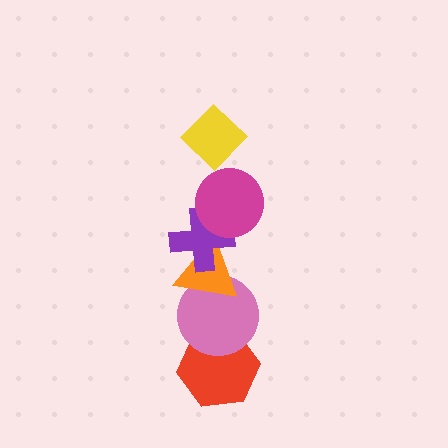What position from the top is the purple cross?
The purple cross is 3rd from the top.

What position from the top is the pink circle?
The pink circle is 5th from the top.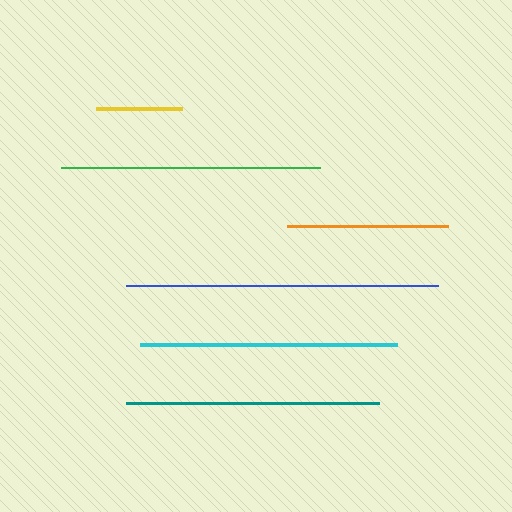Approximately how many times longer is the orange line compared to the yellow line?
The orange line is approximately 1.9 times the length of the yellow line.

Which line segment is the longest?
The blue line is the longest at approximately 313 pixels.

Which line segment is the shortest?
The yellow line is the shortest at approximately 86 pixels.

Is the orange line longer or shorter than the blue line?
The blue line is longer than the orange line.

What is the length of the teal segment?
The teal segment is approximately 253 pixels long.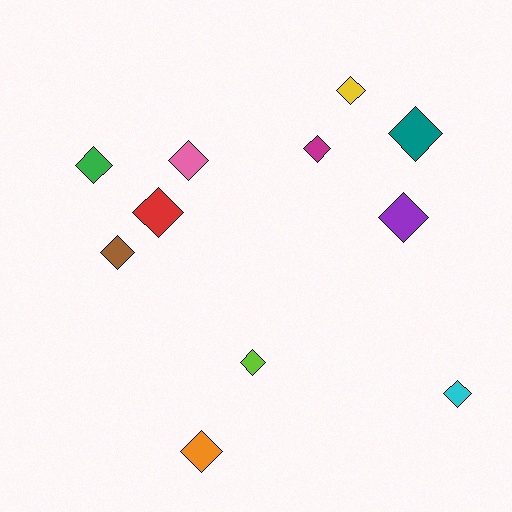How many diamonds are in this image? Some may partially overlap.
There are 11 diamonds.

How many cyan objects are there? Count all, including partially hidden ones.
There is 1 cyan object.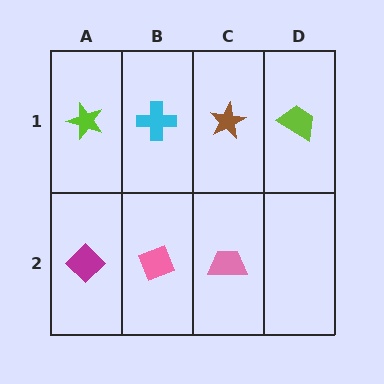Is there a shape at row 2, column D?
No, that cell is empty.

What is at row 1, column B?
A cyan cross.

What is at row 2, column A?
A magenta diamond.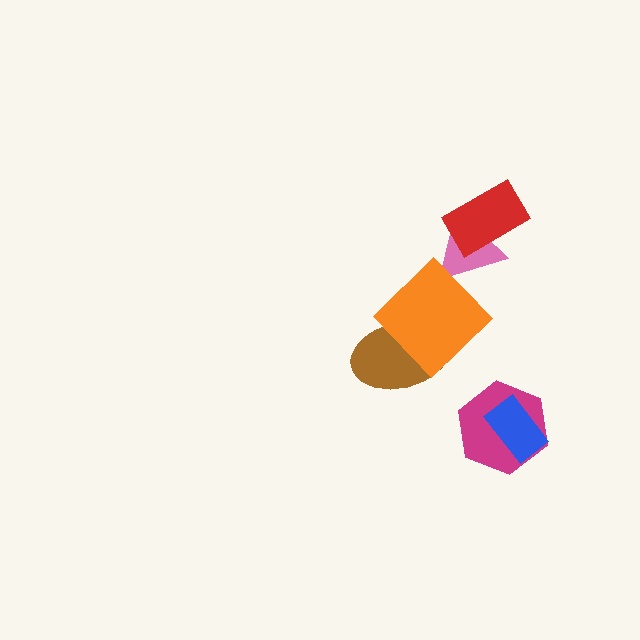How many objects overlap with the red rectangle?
1 object overlaps with the red rectangle.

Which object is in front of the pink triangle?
The red rectangle is in front of the pink triangle.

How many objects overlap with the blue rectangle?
1 object overlaps with the blue rectangle.